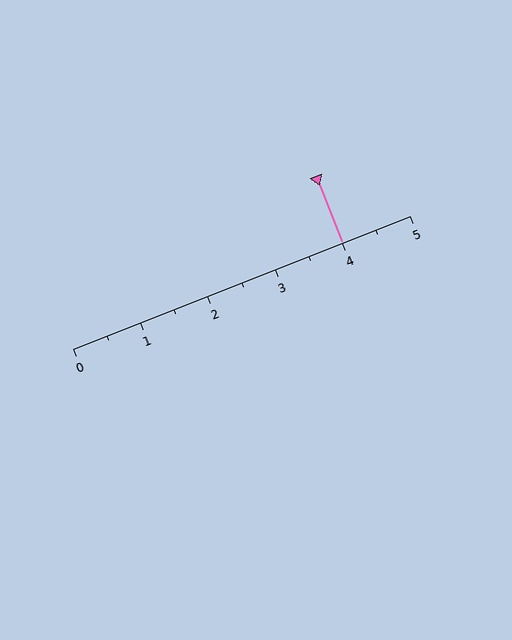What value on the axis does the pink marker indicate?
The marker indicates approximately 4.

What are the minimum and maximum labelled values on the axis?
The axis runs from 0 to 5.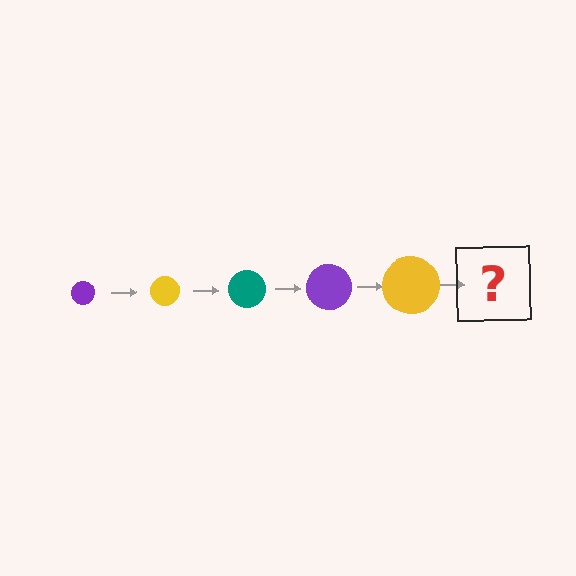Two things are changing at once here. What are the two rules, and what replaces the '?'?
The two rules are that the circle grows larger each step and the color cycles through purple, yellow, and teal. The '?' should be a teal circle, larger than the previous one.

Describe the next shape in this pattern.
It should be a teal circle, larger than the previous one.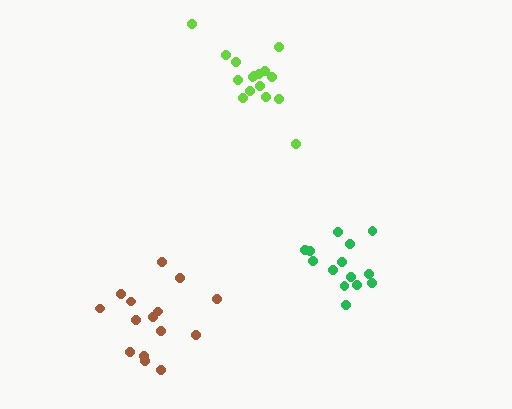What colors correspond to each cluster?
The clusters are colored: green, lime, brown.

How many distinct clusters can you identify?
There are 3 distinct clusters.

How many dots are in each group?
Group 1: 14 dots, Group 2: 16 dots, Group 3: 15 dots (45 total).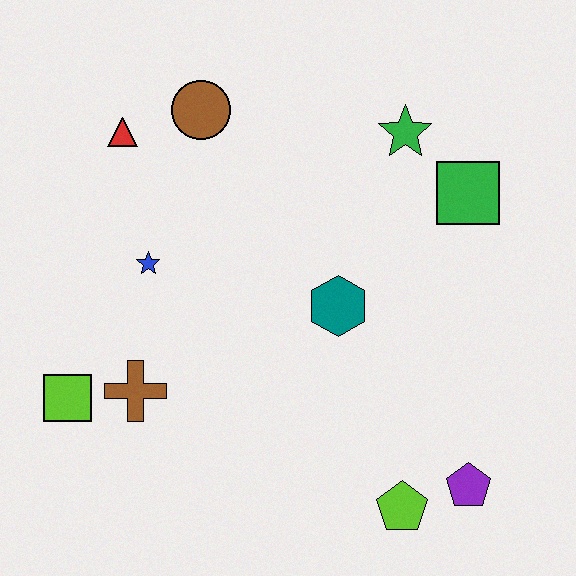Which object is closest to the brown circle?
The red triangle is closest to the brown circle.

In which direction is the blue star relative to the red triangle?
The blue star is below the red triangle.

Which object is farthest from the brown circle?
The purple pentagon is farthest from the brown circle.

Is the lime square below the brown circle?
Yes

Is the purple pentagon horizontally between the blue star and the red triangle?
No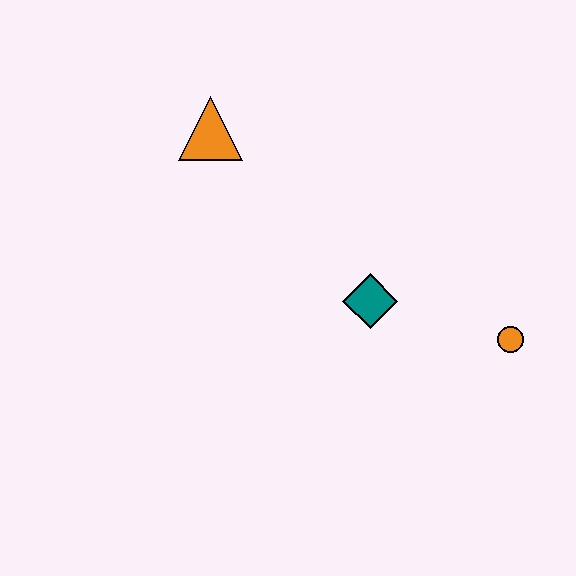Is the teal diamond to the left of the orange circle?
Yes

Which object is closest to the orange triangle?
The teal diamond is closest to the orange triangle.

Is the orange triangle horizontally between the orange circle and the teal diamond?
No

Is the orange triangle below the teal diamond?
No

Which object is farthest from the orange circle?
The orange triangle is farthest from the orange circle.